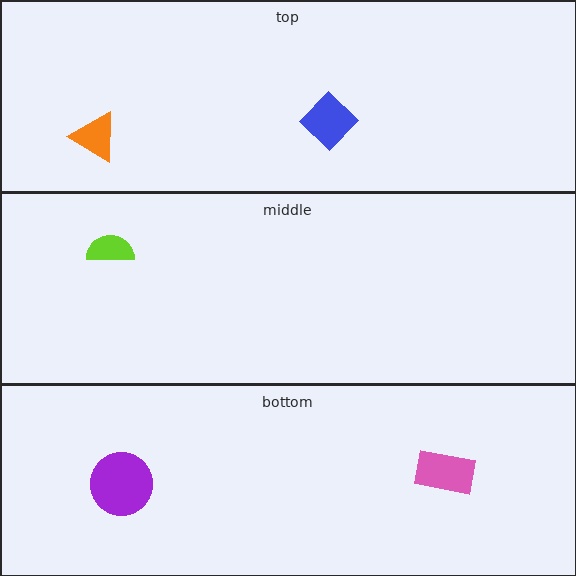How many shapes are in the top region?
2.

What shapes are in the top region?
The blue diamond, the orange triangle.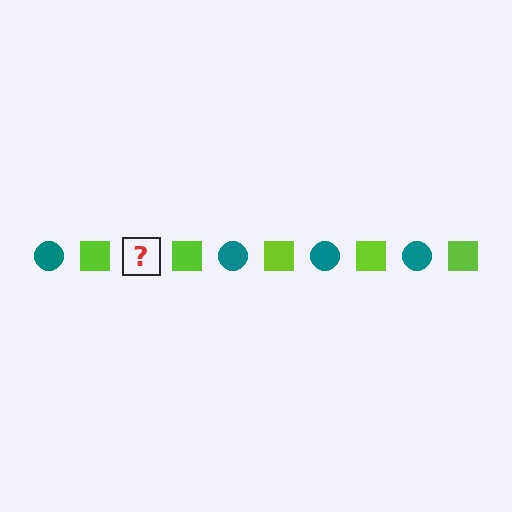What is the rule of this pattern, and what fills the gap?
The rule is that the pattern alternates between teal circle and lime square. The gap should be filled with a teal circle.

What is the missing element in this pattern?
The missing element is a teal circle.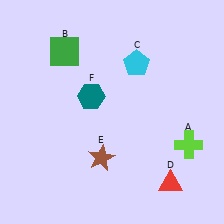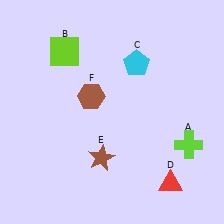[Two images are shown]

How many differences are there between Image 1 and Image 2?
There are 2 differences between the two images.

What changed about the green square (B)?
In Image 1, B is green. In Image 2, it changed to lime.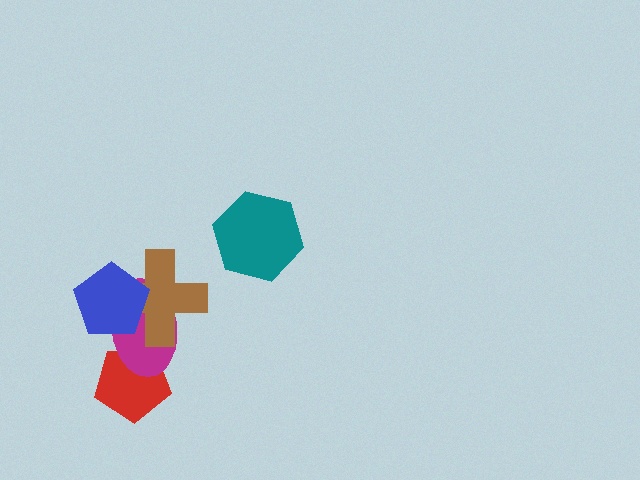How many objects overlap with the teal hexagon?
0 objects overlap with the teal hexagon.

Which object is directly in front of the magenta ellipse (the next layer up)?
The brown cross is directly in front of the magenta ellipse.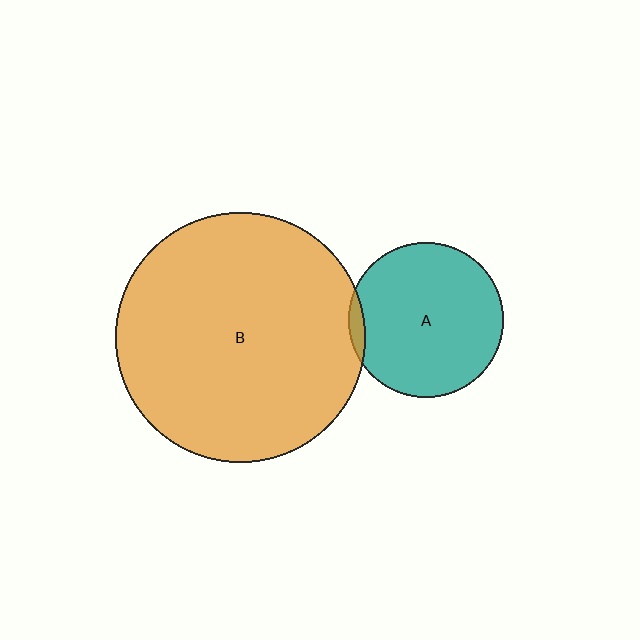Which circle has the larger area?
Circle B (orange).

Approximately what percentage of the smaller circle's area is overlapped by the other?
Approximately 5%.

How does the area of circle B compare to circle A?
Approximately 2.6 times.